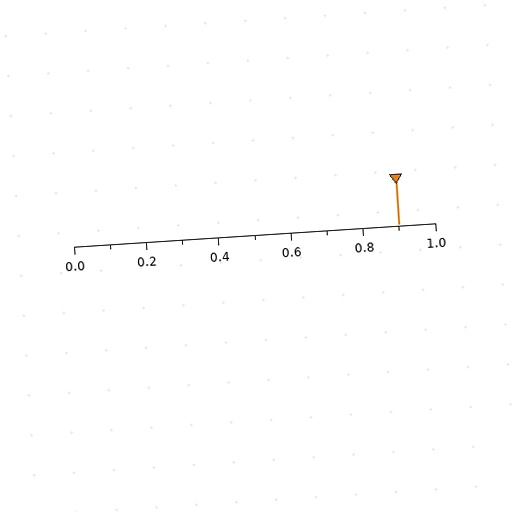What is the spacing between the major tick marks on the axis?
The major ticks are spaced 0.2 apart.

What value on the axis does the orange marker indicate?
The marker indicates approximately 0.9.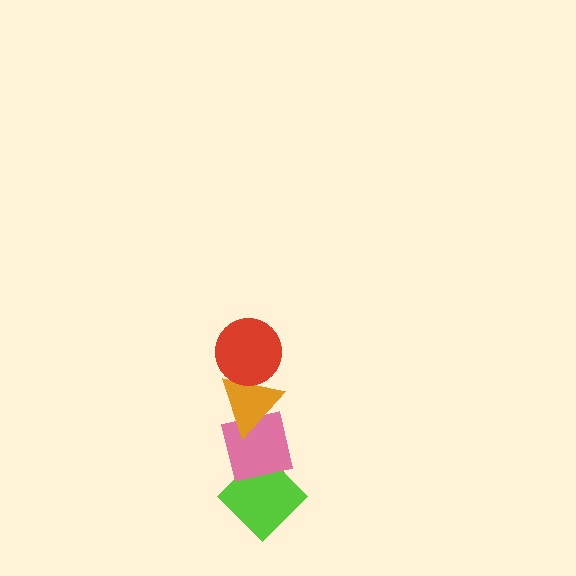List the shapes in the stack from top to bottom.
From top to bottom: the red circle, the orange triangle, the pink square, the lime diamond.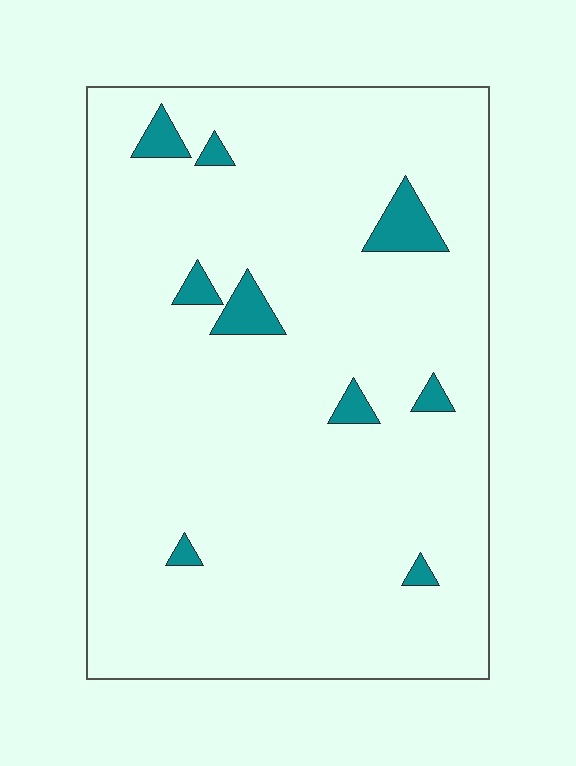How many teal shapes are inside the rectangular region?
9.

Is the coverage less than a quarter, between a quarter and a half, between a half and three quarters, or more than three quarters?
Less than a quarter.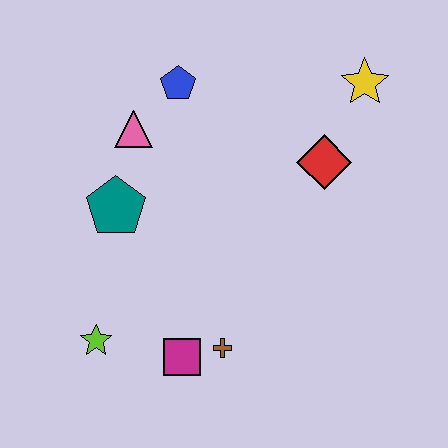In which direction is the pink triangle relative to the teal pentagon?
The pink triangle is above the teal pentagon.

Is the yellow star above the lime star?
Yes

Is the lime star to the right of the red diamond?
No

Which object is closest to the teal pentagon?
The pink triangle is closest to the teal pentagon.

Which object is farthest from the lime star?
The yellow star is farthest from the lime star.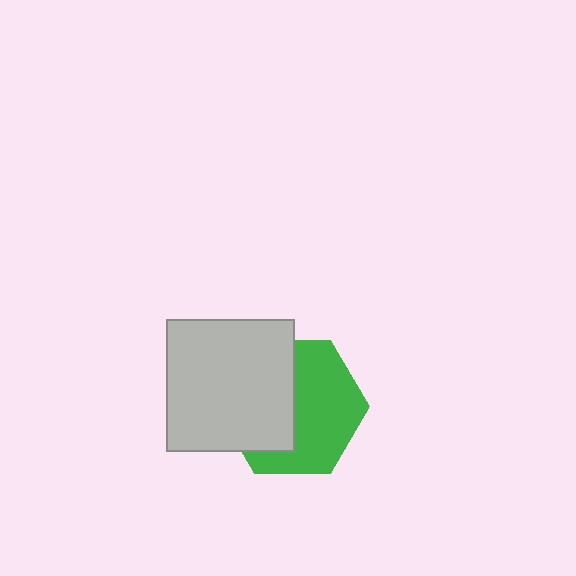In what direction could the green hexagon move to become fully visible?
The green hexagon could move right. That would shift it out from behind the light gray rectangle entirely.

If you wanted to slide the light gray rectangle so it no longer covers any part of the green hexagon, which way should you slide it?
Slide it left — that is the most direct way to separate the two shapes.